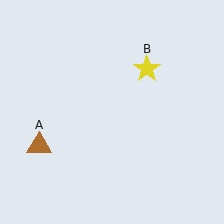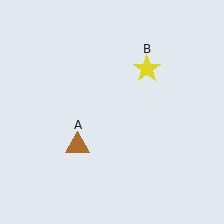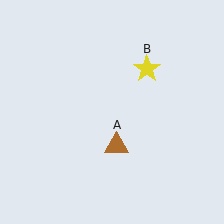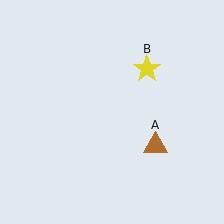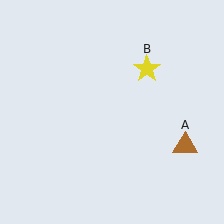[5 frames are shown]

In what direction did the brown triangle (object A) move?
The brown triangle (object A) moved right.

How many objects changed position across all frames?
1 object changed position: brown triangle (object A).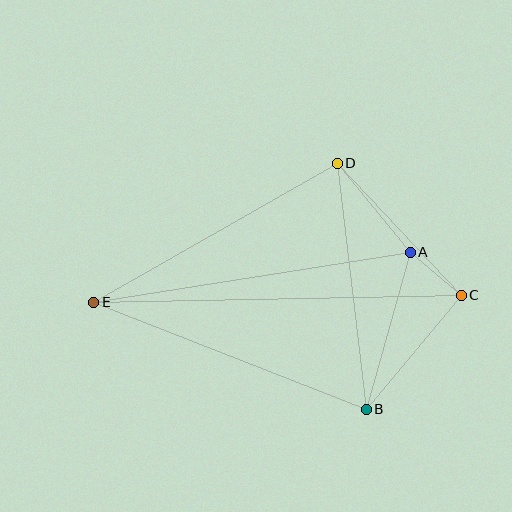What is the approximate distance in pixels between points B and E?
The distance between B and E is approximately 292 pixels.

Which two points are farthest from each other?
Points C and E are farthest from each other.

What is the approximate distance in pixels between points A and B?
The distance between A and B is approximately 163 pixels.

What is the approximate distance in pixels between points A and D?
The distance between A and D is approximately 115 pixels.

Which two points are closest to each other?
Points A and C are closest to each other.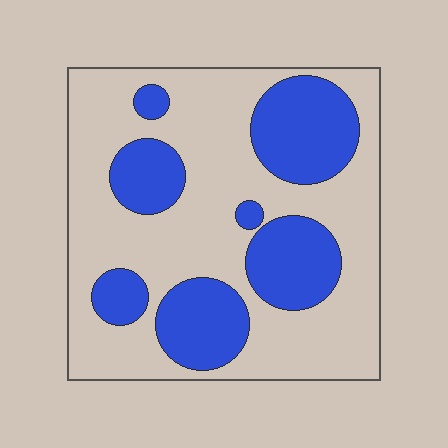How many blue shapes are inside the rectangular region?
7.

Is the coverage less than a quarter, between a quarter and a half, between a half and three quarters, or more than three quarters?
Between a quarter and a half.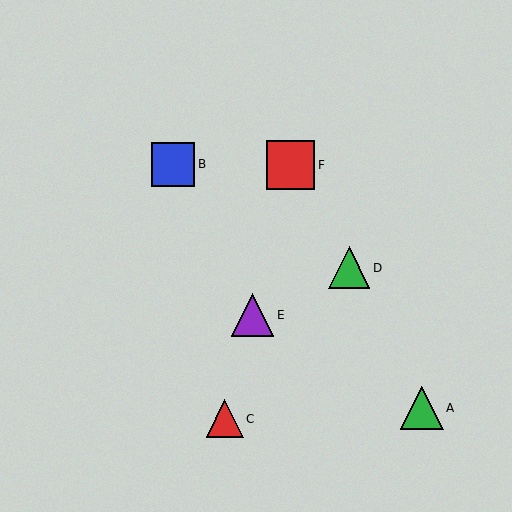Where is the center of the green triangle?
The center of the green triangle is at (422, 408).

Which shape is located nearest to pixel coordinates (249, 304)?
The purple triangle (labeled E) at (253, 315) is nearest to that location.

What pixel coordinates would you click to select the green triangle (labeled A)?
Click at (422, 408) to select the green triangle A.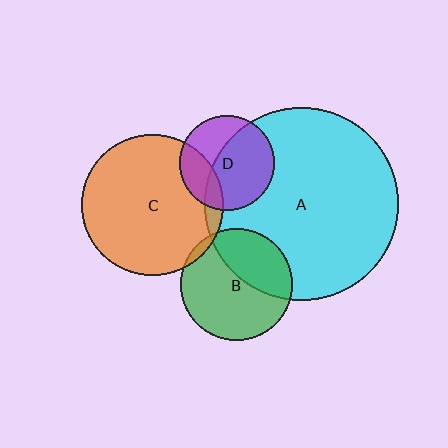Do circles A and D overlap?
Yes.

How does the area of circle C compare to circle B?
Approximately 1.6 times.